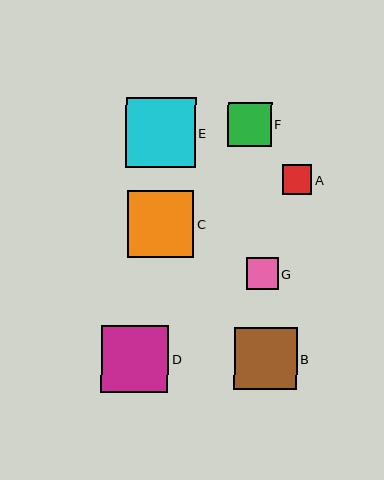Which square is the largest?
Square E is the largest with a size of approximately 70 pixels.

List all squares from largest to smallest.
From largest to smallest: E, D, C, B, F, G, A.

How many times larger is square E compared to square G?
Square E is approximately 2.2 times the size of square G.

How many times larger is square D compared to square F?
Square D is approximately 1.5 times the size of square F.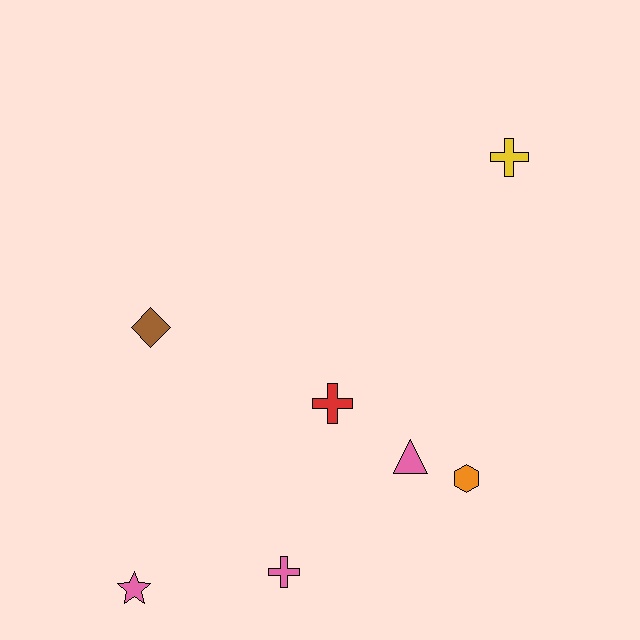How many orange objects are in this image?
There is 1 orange object.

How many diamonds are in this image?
There is 1 diamond.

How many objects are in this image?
There are 7 objects.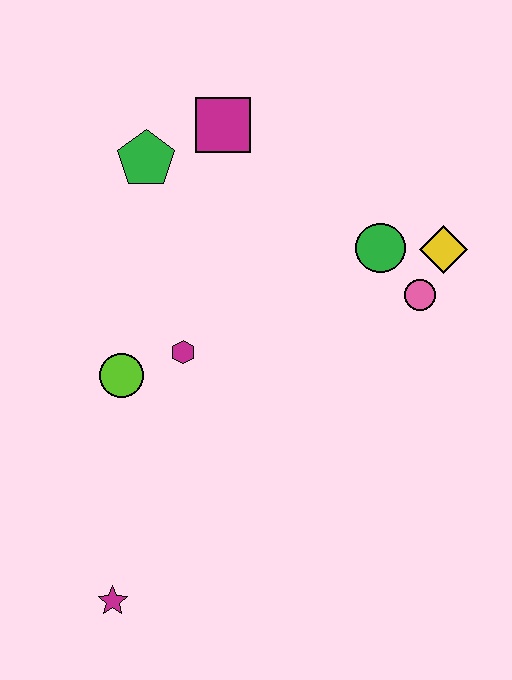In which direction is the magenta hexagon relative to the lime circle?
The magenta hexagon is to the right of the lime circle.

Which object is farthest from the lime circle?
The yellow diamond is farthest from the lime circle.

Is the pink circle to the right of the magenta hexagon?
Yes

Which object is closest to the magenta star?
The lime circle is closest to the magenta star.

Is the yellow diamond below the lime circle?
No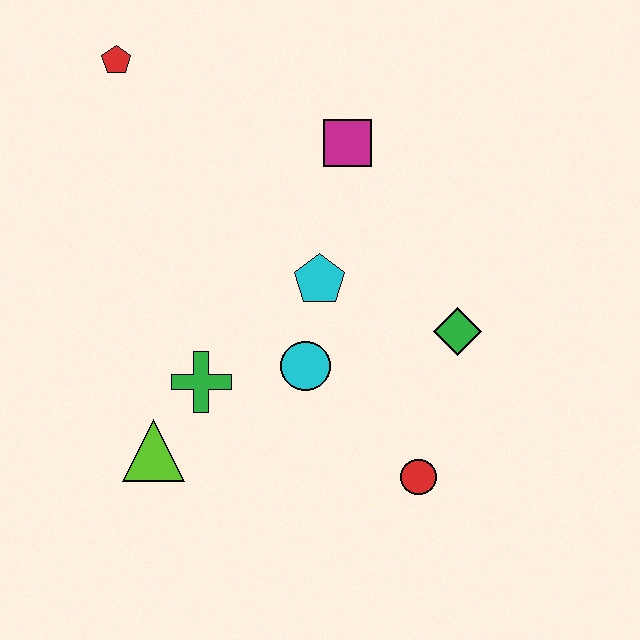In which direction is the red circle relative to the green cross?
The red circle is to the right of the green cross.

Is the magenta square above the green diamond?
Yes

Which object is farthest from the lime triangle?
The red pentagon is farthest from the lime triangle.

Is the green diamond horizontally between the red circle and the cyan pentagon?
No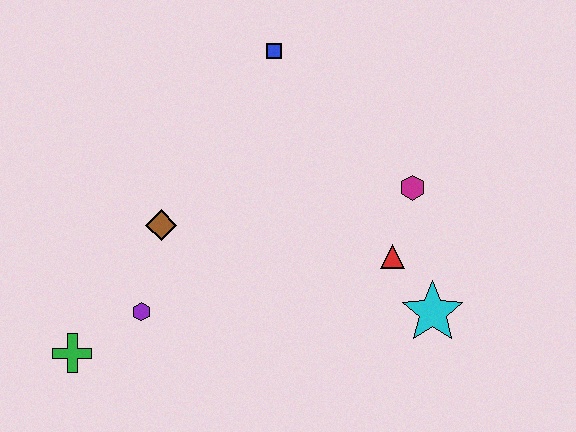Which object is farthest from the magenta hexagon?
The green cross is farthest from the magenta hexagon.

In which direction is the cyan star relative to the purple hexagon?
The cyan star is to the right of the purple hexagon.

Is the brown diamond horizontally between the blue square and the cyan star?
No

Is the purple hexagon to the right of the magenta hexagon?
No